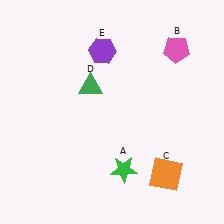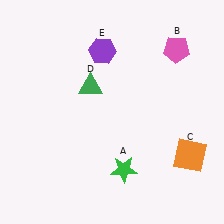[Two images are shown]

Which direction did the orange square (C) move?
The orange square (C) moved right.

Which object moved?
The orange square (C) moved right.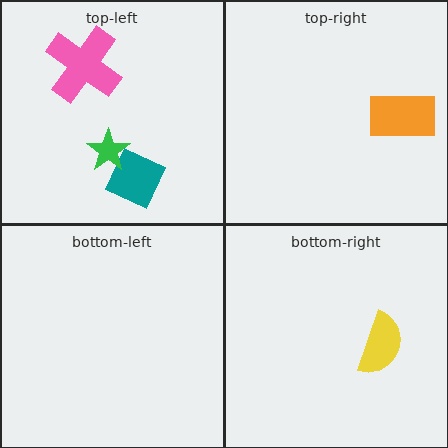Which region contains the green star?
The top-left region.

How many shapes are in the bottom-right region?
1.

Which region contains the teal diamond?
The top-left region.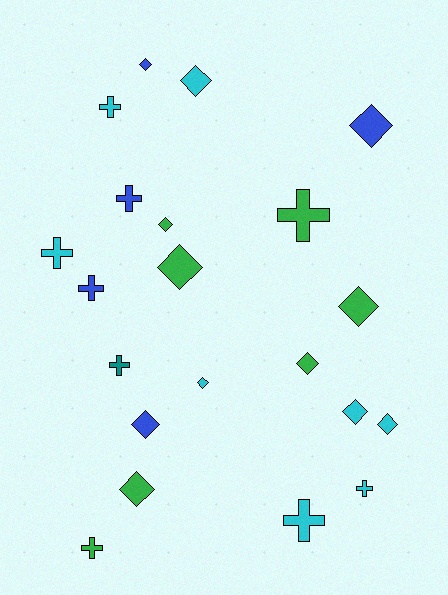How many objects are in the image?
There are 21 objects.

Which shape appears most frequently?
Diamond, with 12 objects.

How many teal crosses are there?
There is 1 teal cross.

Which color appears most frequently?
Cyan, with 8 objects.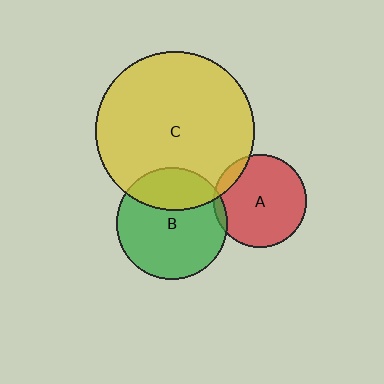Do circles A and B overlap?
Yes.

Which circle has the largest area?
Circle C (yellow).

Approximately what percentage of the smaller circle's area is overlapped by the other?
Approximately 5%.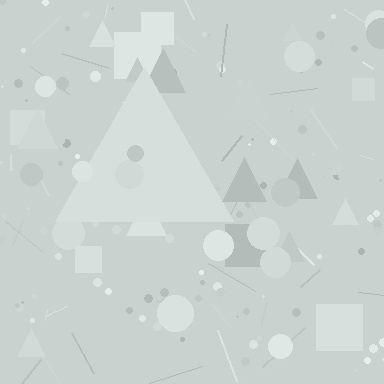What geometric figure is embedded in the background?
A triangle is embedded in the background.